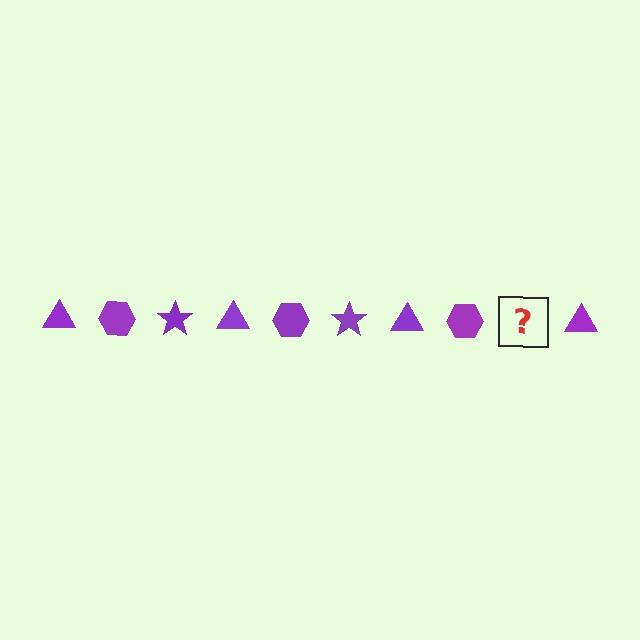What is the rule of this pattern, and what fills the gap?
The rule is that the pattern cycles through triangle, hexagon, star shapes in purple. The gap should be filled with a purple star.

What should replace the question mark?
The question mark should be replaced with a purple star.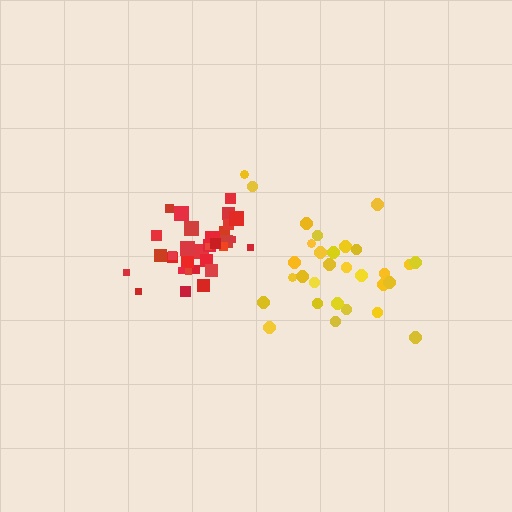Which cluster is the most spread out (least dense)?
Yellow.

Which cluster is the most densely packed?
Red.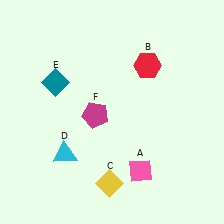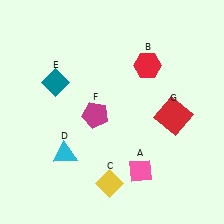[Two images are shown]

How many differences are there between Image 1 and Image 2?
There is 1 difference between the two images.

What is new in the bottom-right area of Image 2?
A red square (G) was added in the bottom-right area of Image 2.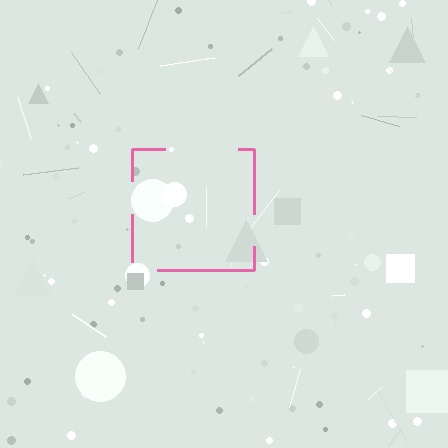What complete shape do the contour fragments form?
The contour fragments form a square.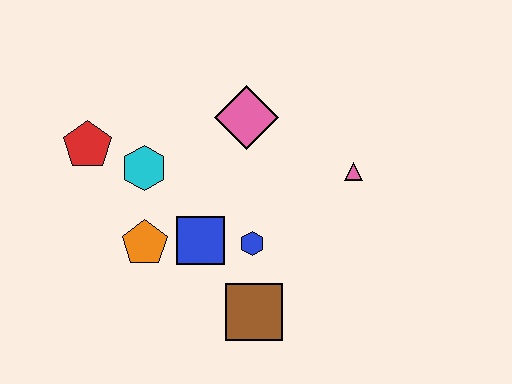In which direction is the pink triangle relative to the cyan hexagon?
The pink triangle is to the right of the cyan hexagon.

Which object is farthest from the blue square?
The pink triangle is farthest from the blue square.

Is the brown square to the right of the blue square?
Yes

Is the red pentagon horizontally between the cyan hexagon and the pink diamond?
No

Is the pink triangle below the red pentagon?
Yes